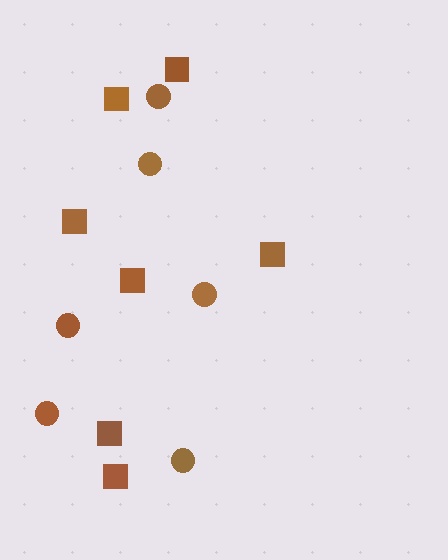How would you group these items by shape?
There are 2 groups: one group of circles (6) and one group of squares (7).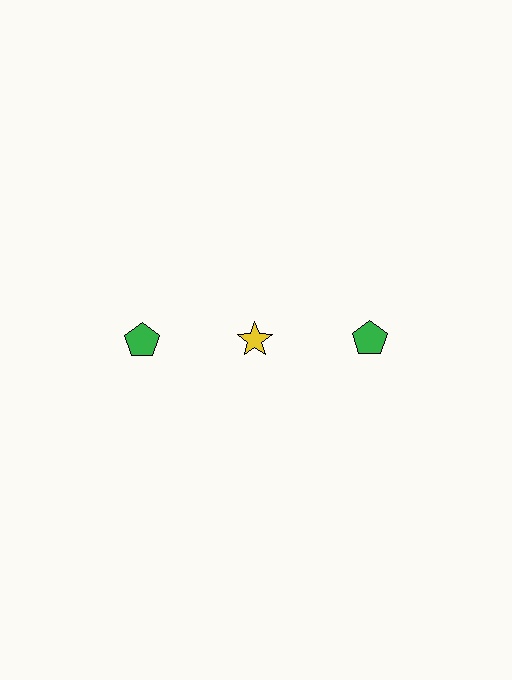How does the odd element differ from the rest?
It differs in both color (yellow instead of green) and shape (star instead of pentagon).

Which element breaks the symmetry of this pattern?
The yellow star in the top row, second from left column breaks the symmetry. All other shapes are green pentagons.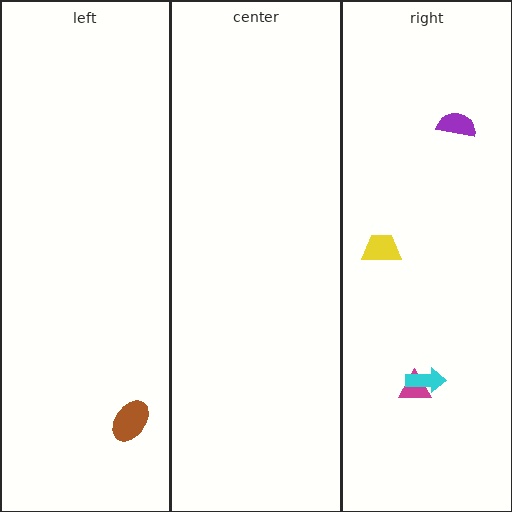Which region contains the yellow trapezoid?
The right region.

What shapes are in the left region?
The brown ellipse.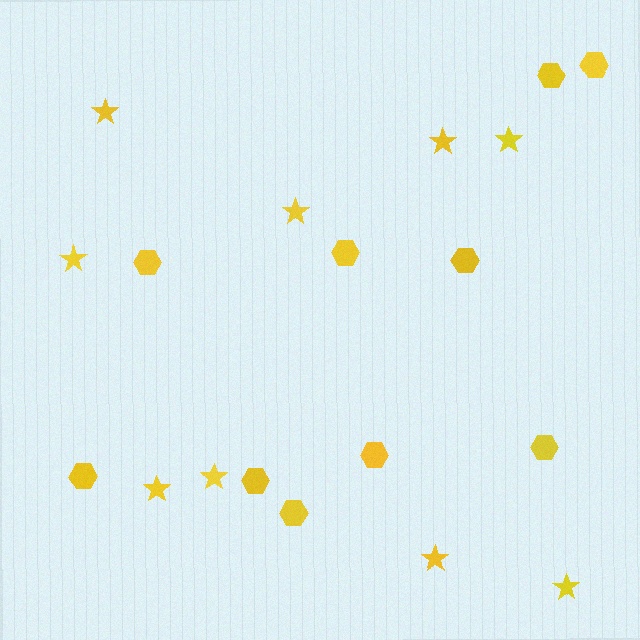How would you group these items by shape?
There are 2 groups: one group of stars (9) and one group of hexagons (10).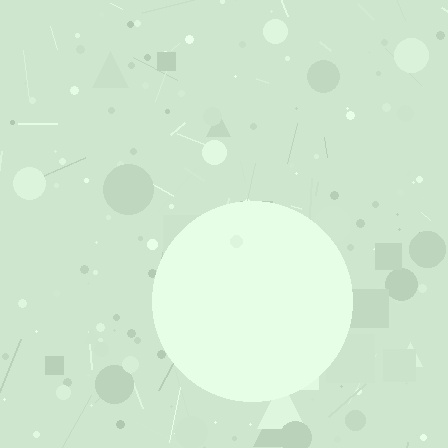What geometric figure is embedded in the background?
A circle is embedded in the background.